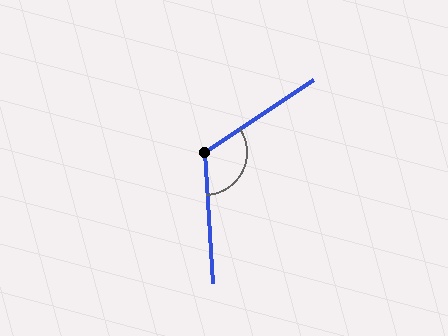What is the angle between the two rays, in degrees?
Approximately 120 degrees.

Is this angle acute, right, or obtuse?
It is obtuse.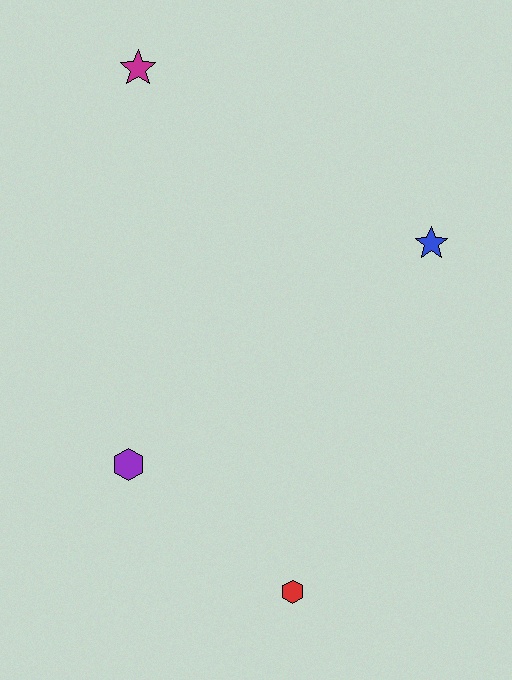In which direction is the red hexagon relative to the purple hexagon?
The red hexagon is to the right of the purple hexagon.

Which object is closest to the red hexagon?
The purple hexagon is closest to the red hexagon.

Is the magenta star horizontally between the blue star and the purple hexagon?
Yes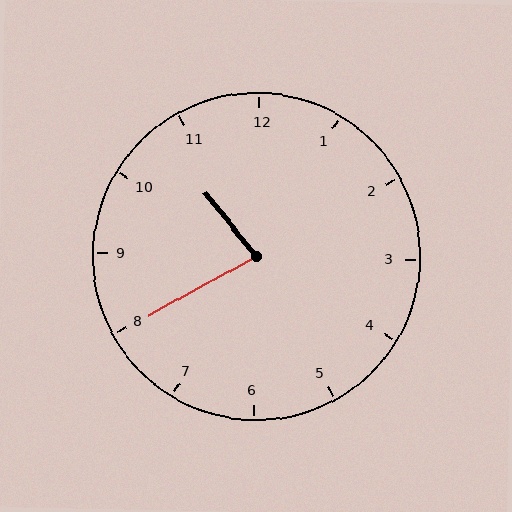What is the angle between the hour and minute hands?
Approximately 80 degrees.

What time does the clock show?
10:40.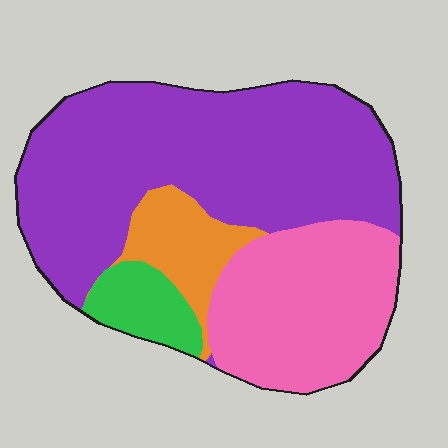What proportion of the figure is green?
Green covers around 5% of the figure.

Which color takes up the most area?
Purple, at roughly 55%.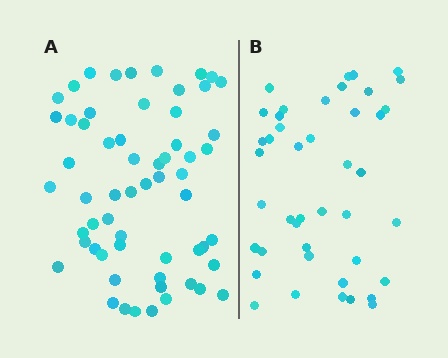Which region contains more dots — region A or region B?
Region A (the left region) has more dots.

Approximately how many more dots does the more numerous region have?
Region A has approximately 15 more dots than region B.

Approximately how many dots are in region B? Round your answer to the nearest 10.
About 40 dots. (The exact count is 43, which rounds to 40.)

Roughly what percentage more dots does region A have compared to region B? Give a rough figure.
About 40% more.